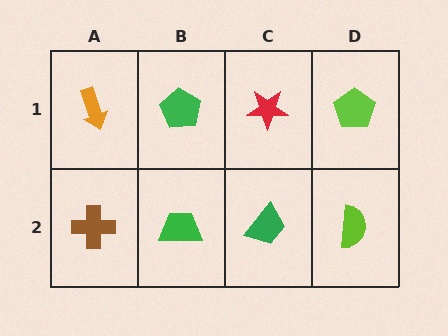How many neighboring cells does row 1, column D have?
2.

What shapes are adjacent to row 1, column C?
A green trapezoid (row 2, column C), a green pentagon (row 1, column B), a lime pentagon (row 1, column D).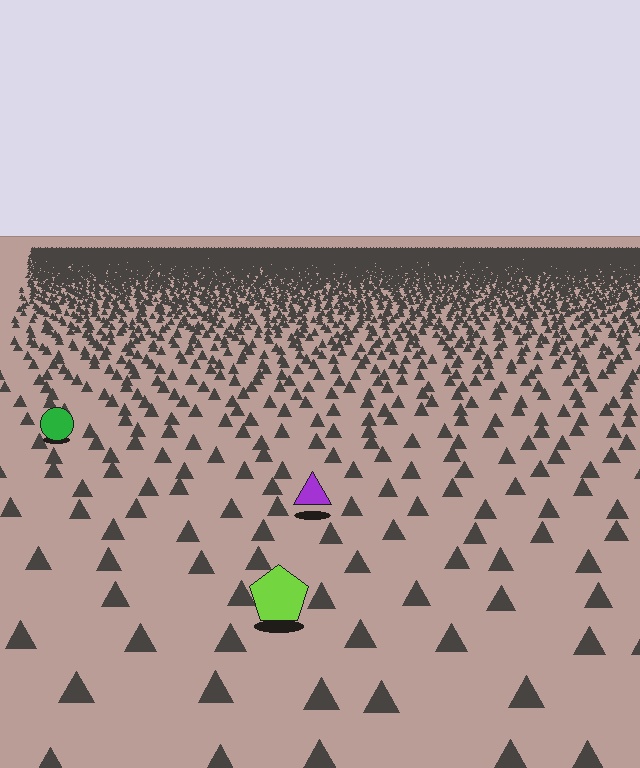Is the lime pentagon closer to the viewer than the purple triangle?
Yes. The lime pentagon is closer — you can tell from the texture gradient: the ground texture is coarser near it.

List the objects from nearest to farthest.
From nearest to farthest: the lime pentagon, the purple triangle, the green circle.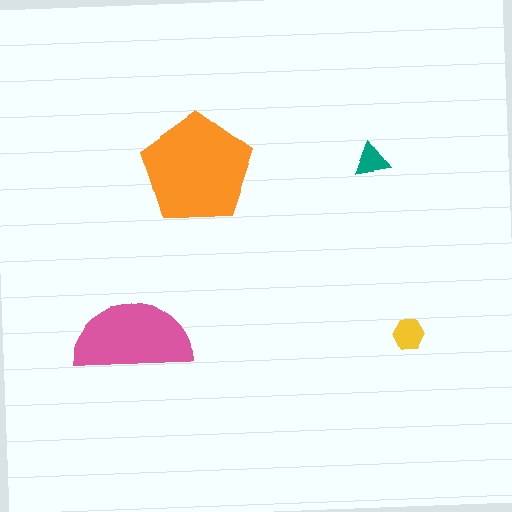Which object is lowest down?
The yellow hexagon is bottommost.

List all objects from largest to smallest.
The orange pentagon, the pink semicircle, the yellow hexagon, the teal triangle.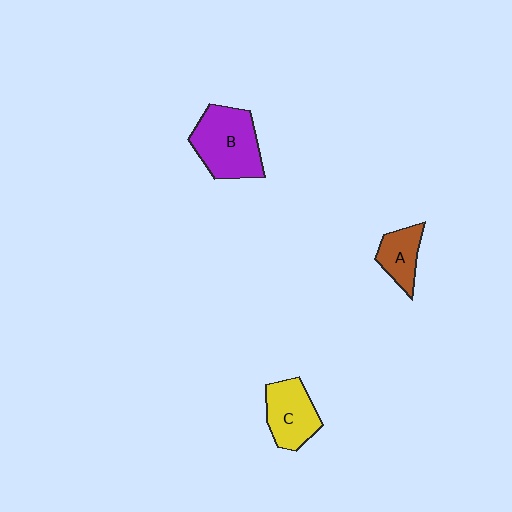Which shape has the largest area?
Shape B (purple).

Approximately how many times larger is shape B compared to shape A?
Approximately 1.9 times.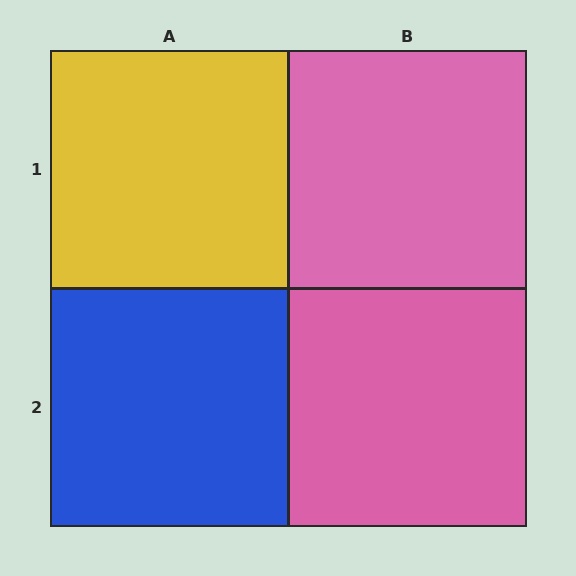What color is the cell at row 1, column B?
Pink.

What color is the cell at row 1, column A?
Yellow.